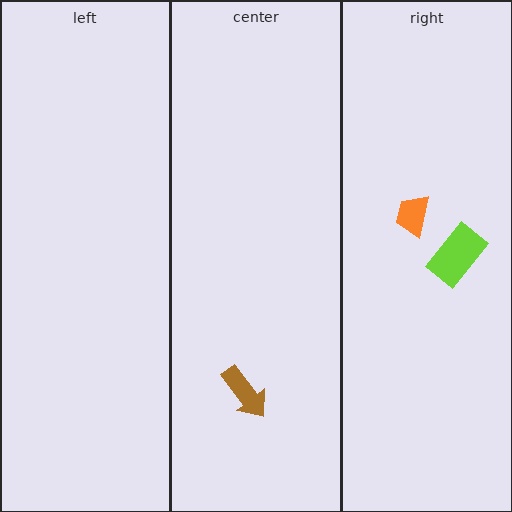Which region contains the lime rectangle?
The right region.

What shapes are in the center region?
The brown arrow.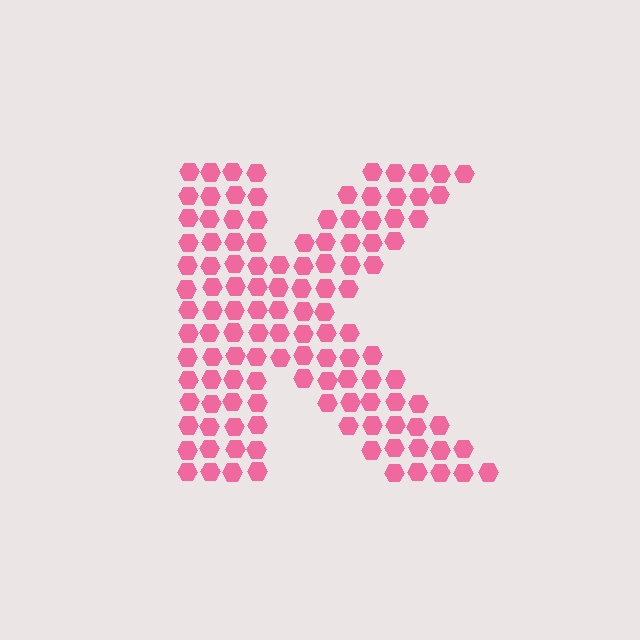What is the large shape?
The large shape is the letter K.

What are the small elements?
The small elements are hexagons.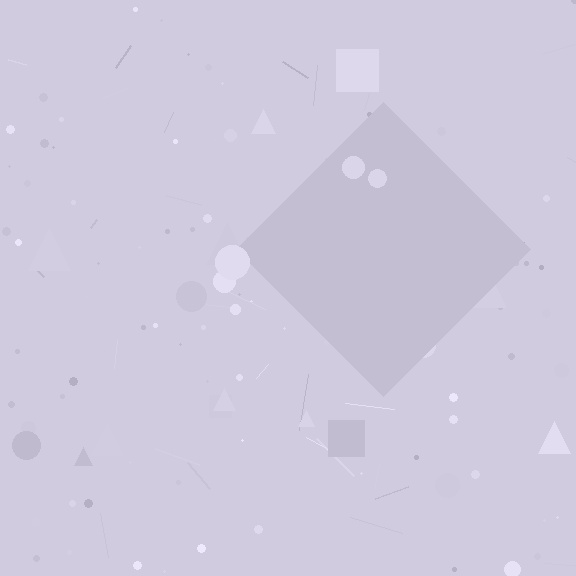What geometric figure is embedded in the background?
A diamond is embedded in the background.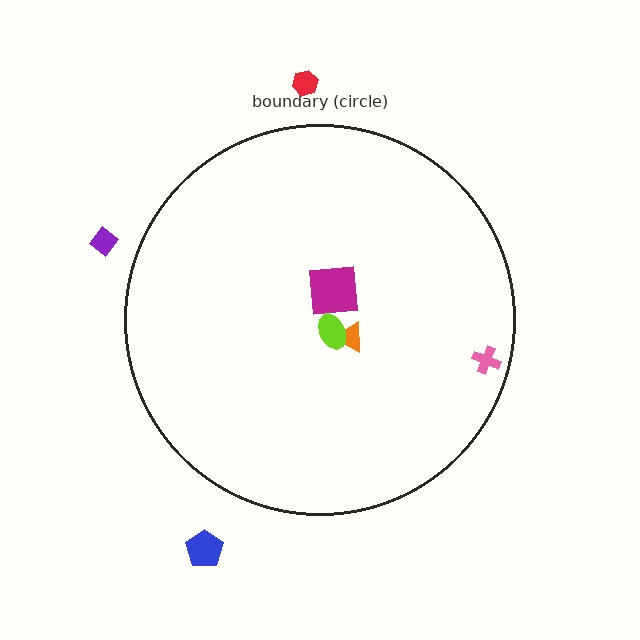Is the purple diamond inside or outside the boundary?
Outside.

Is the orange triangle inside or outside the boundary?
Inside.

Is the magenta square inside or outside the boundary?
Inside.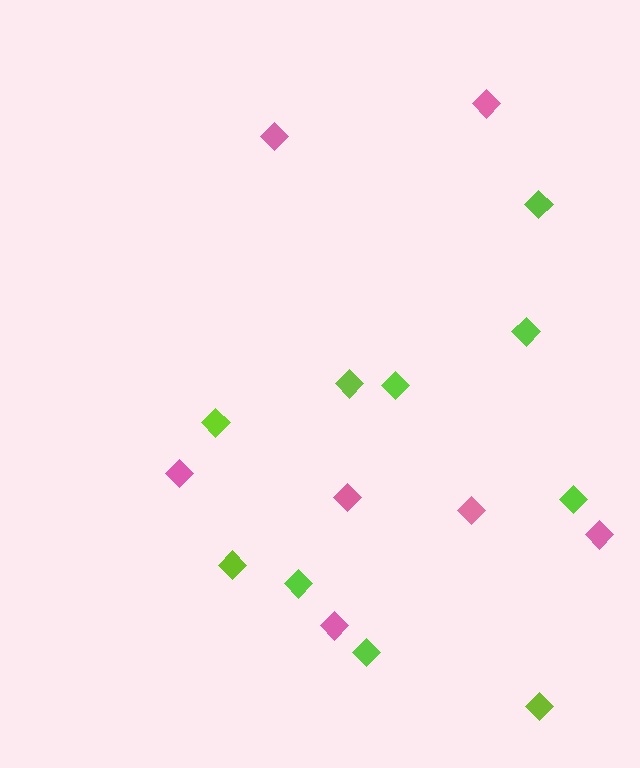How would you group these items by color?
There are 2 groups: one group of lime diamonds (10) and one group of pink diamonds (7).